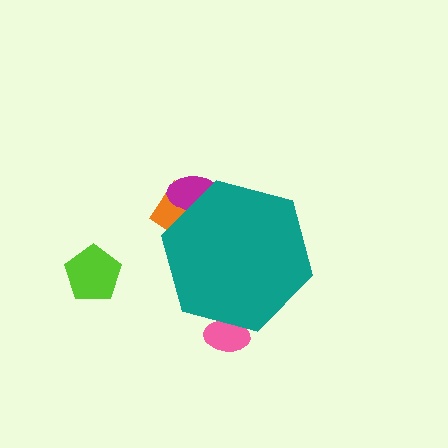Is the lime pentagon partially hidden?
No, the lime pentagon is fully visible.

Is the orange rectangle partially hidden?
Yes, the orange rectangle is partially hidden behind the teal hexagon.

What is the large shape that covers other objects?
A teal hexagon.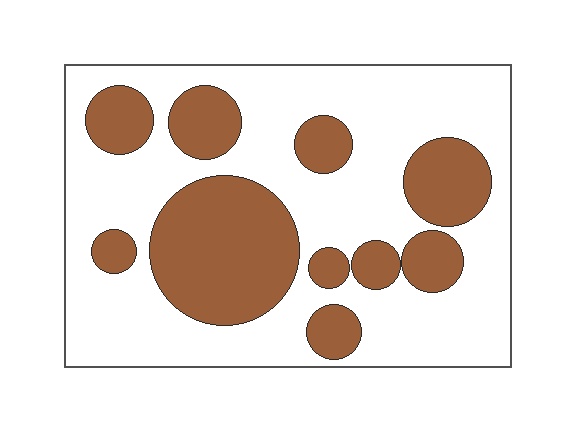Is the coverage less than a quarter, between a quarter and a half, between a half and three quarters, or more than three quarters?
Between a quarter and a half.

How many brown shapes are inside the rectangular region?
10.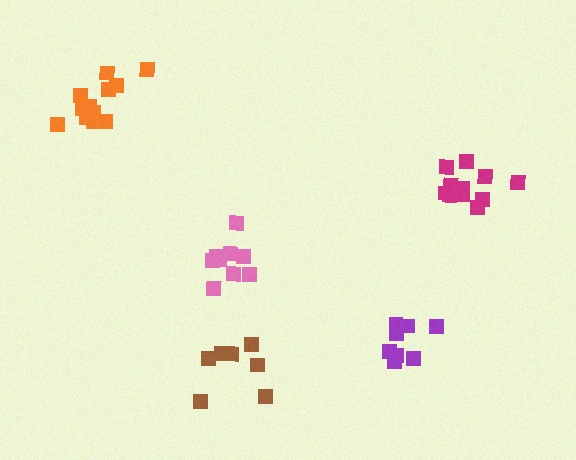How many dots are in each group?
Group 1: 9 dots, Group 2: 11 dots, Group 3: 7 dots, Group 4: 13 dots, Group 5: 8 dots (48 total).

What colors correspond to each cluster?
The clusters are colored: pink, magenta, brown, orange, purple.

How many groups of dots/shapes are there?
There are 5 groups.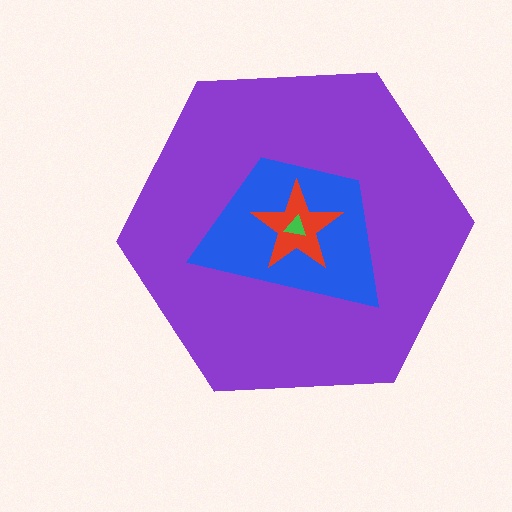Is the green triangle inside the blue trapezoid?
Yes.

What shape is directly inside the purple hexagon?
The blue trapezoid.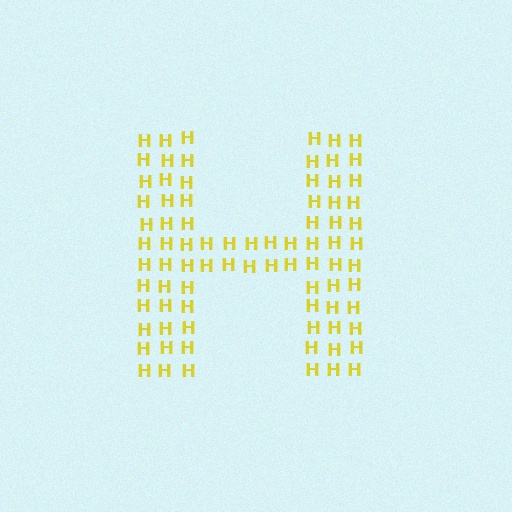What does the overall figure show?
The overall figure shows the letter H.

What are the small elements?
The small elements are letter H's.